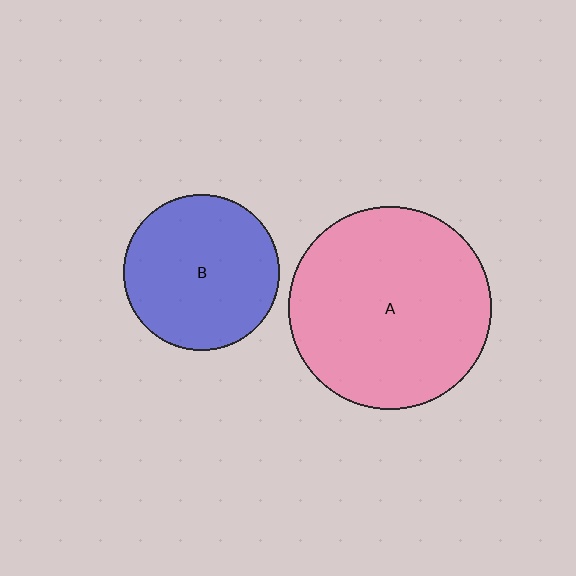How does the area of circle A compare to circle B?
Approximately 1.7 times.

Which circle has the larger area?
Circle A (pink).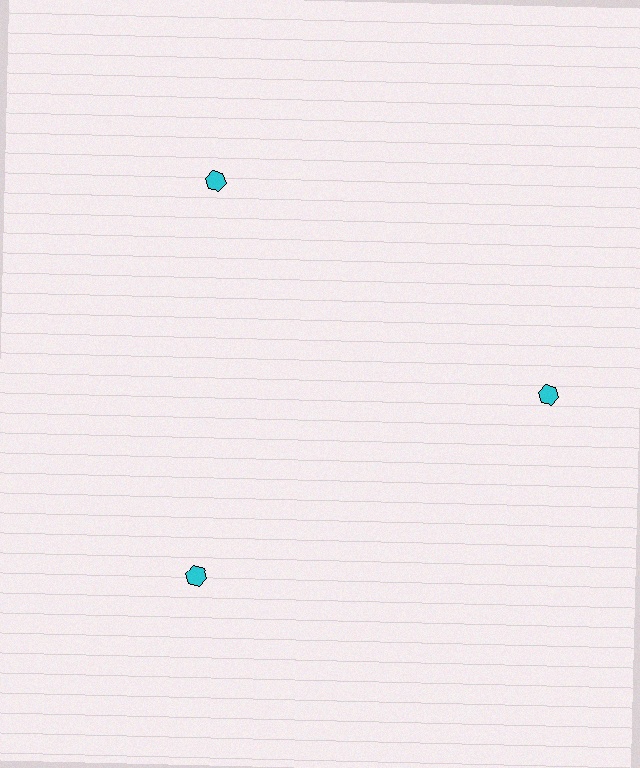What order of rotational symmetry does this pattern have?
This pattern has 3-fold rotational symmetry.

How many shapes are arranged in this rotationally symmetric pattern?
There are 3 shapes, arranged in 3 groups of 1.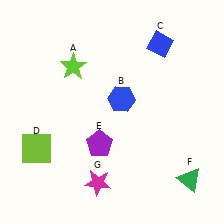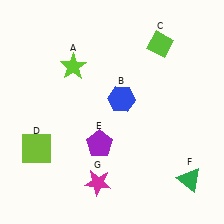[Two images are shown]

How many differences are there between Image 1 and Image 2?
There is 1 difference between the two images.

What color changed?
The diamond (C) changed from blue in Image 1 to lime in Image 2.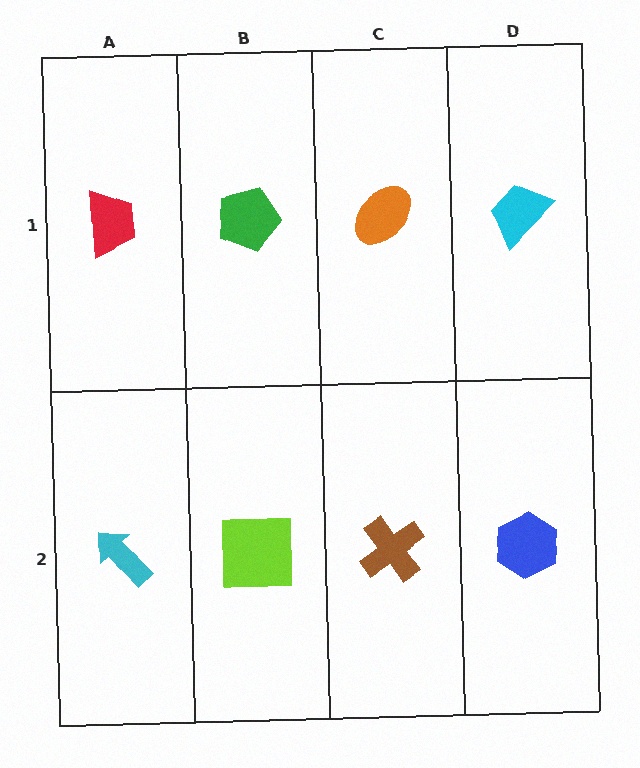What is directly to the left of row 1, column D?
An orange ellipse.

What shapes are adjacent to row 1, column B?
A lime square (row 2, column B), a red trapezoid (row 1, column A), an orange ellipse (row 1, column C).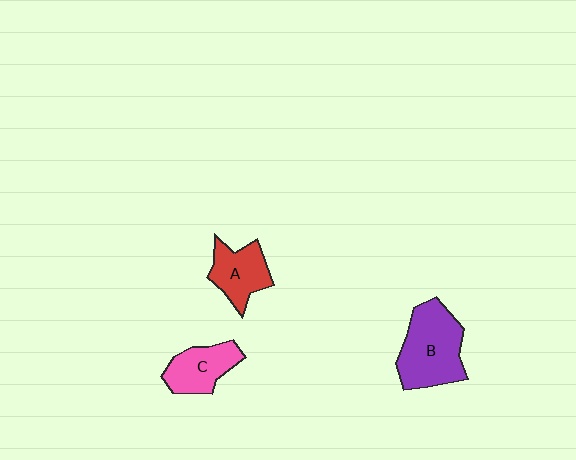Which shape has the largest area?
Shape B (purple).